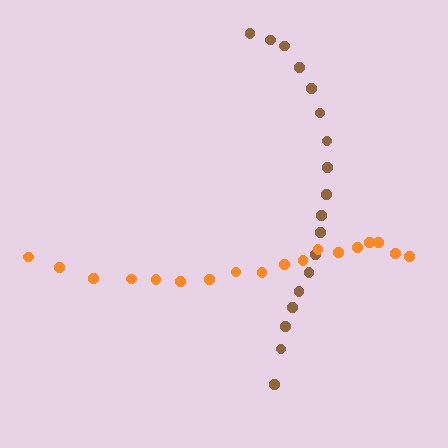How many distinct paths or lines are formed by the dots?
There are 2 distinct paths.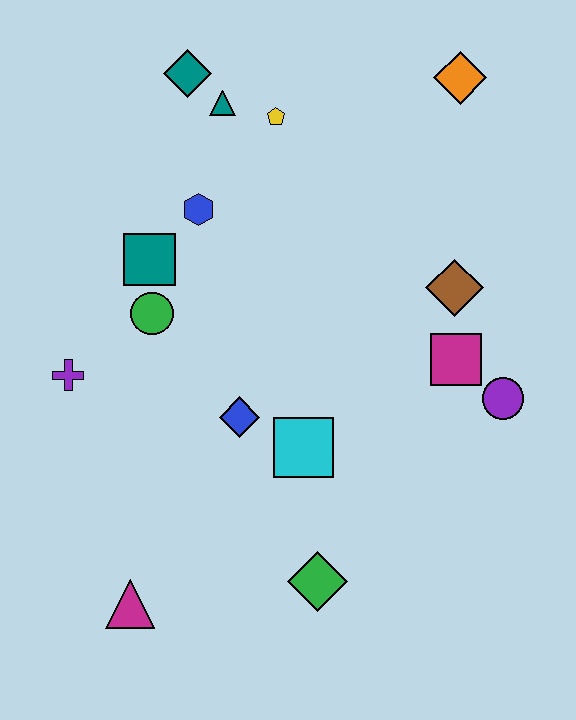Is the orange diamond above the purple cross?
Yes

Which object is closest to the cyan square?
The blue diamond is closest to the cyan square.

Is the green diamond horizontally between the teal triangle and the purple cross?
No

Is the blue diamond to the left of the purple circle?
Yes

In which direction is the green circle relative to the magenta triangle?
The green circle is above the magenta triangle.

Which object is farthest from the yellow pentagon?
The magenta triangle is farthest from the yellow pentagon.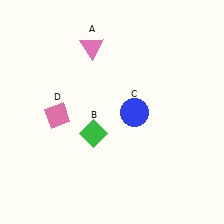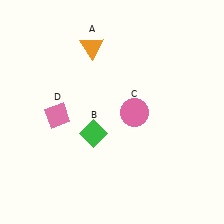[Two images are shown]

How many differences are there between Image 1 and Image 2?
There are 2 differences between the two images.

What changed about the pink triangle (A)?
In Image 1, A is pink. In Image 2, it changed to orange.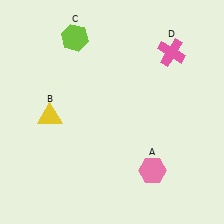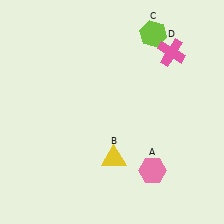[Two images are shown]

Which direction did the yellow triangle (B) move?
The yellow triangle (B) moved right.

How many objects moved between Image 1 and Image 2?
2 objects moved between the two images.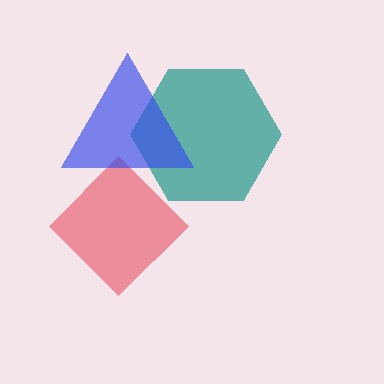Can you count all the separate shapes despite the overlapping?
Yes, there are 3 separate shapes.